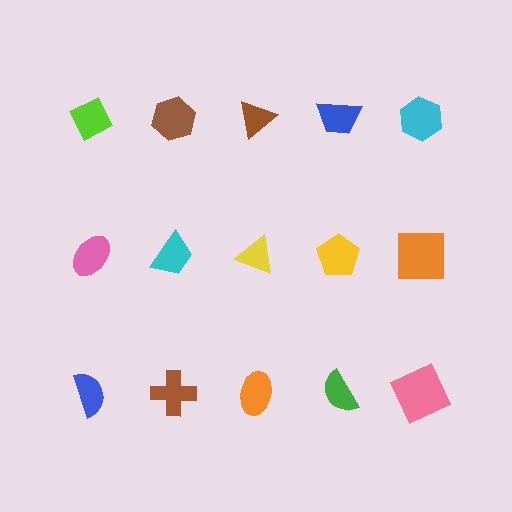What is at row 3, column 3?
An orange ellipse.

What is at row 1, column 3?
A brown triangle.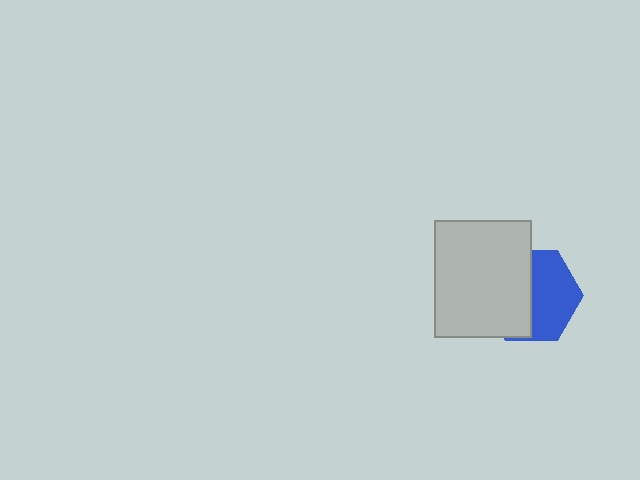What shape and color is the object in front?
The object in front is a light gray rectangle.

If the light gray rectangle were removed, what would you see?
You would see the complete blue hexagon.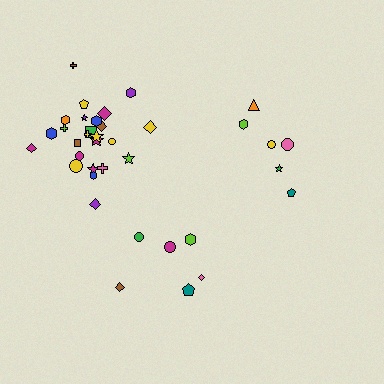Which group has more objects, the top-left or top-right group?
The top-left group.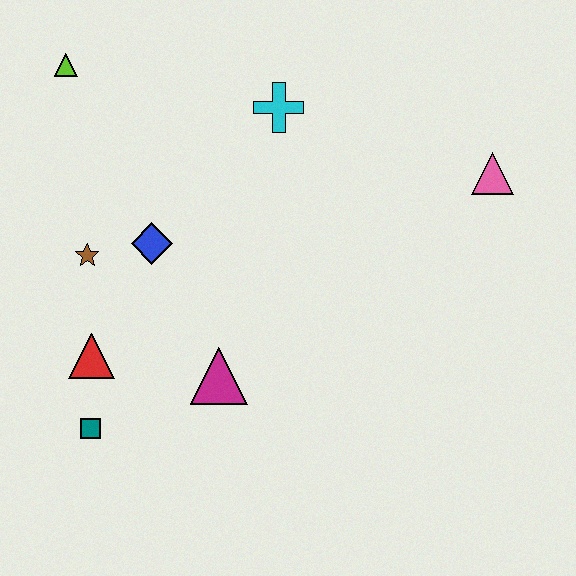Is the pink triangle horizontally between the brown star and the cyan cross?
No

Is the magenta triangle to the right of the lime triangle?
Yes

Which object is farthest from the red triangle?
The pink triangle is farthest from the red triangle.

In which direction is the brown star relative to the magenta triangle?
The brown star is to the left of the magenta triangle.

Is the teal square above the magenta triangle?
No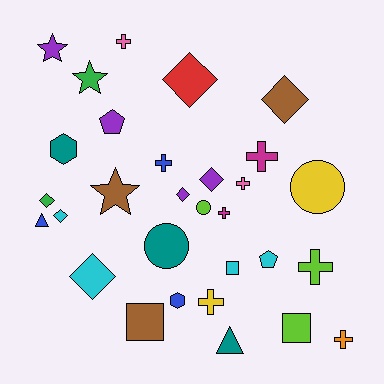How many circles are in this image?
There are 3 circles.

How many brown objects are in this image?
There are 3 brown objects.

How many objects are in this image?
There are 30 objects.